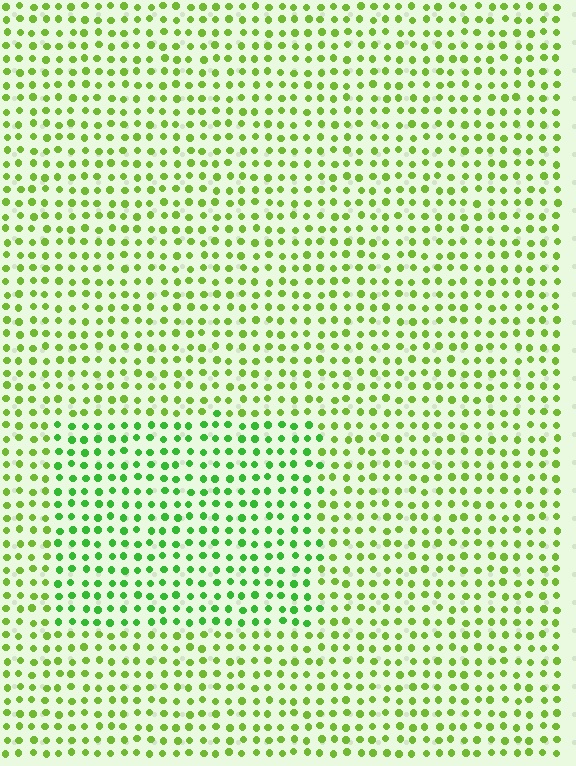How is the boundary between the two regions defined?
The boundary is defined purely by a slight shift in hue (about 27 degrees). Spacing, size, and orientation are identical on both sides.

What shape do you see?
I see a rectangle.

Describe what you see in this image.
The image is filled with small lime elements in a uniform arrangement. A rectangle-shaped region is visible where the elements are tinted to a slightly different hue, forming a subtle color boundary.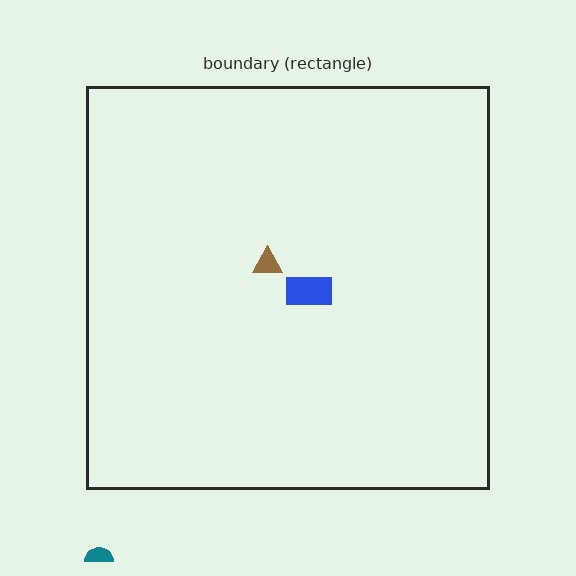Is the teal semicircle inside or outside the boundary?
Outside.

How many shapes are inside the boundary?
2 inside, 1 outside.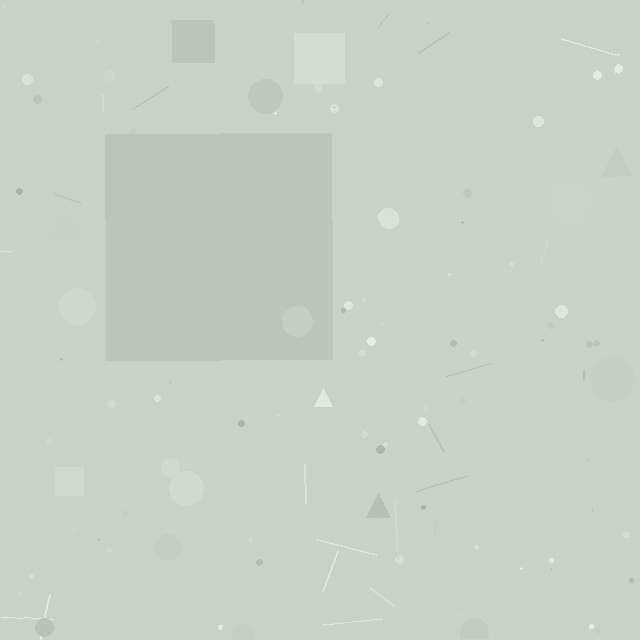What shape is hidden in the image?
A square is hidden in the image.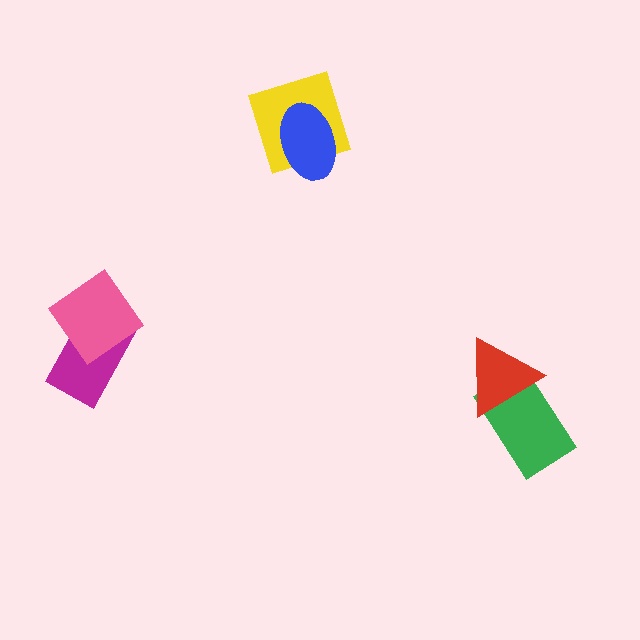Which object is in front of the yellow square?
The blue ellipse is in front of the yellow square.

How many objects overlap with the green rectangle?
1 object overlaps with the green rectangle.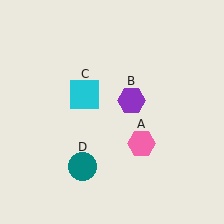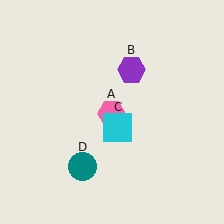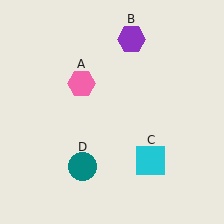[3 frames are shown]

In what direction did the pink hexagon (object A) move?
The pink hexagon (object A) moved up and to the left.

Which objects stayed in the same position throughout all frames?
Teal circle (object D) remained stationary.